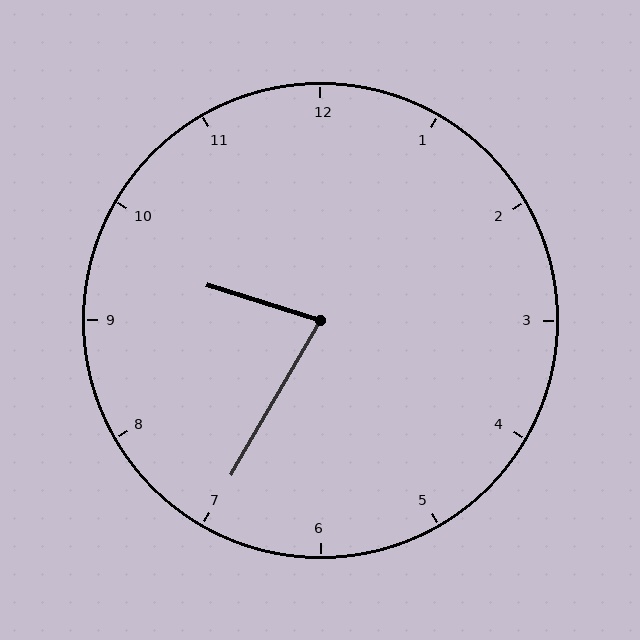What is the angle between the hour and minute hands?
Approximately 78 degrees.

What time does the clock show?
9:35.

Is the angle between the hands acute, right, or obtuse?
It is acute.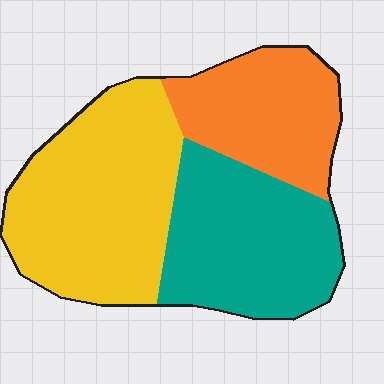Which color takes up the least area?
Orange, at roughly 25%.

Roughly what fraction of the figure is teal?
Teal takes up about one third (1/3) of the figure.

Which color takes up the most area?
Yellow, at roughly 40%.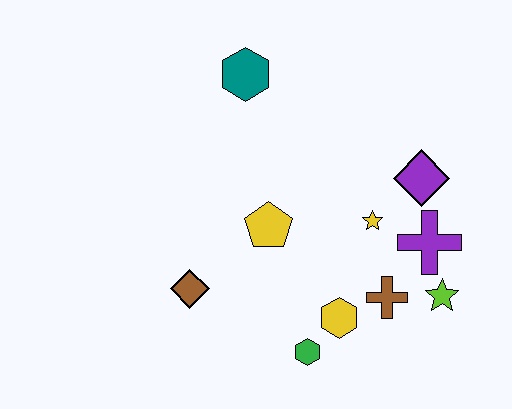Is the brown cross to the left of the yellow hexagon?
No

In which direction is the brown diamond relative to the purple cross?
The brown diamond is to the left of the purple cross.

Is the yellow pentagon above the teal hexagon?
No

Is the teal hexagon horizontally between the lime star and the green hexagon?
No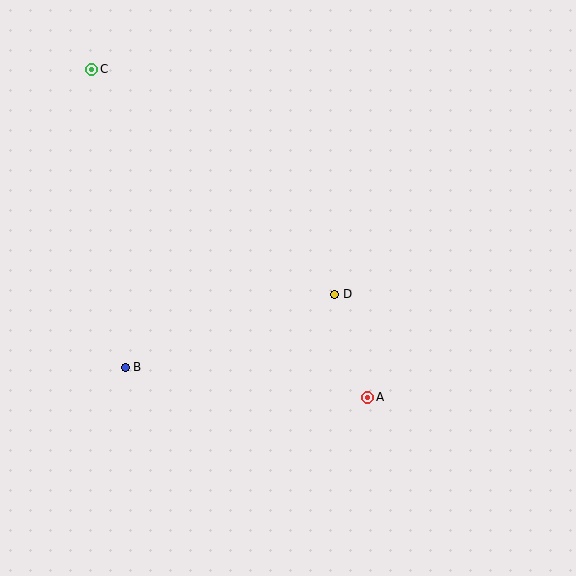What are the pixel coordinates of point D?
Point D is at (335, 294).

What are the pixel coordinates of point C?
Point C is at (92, 69).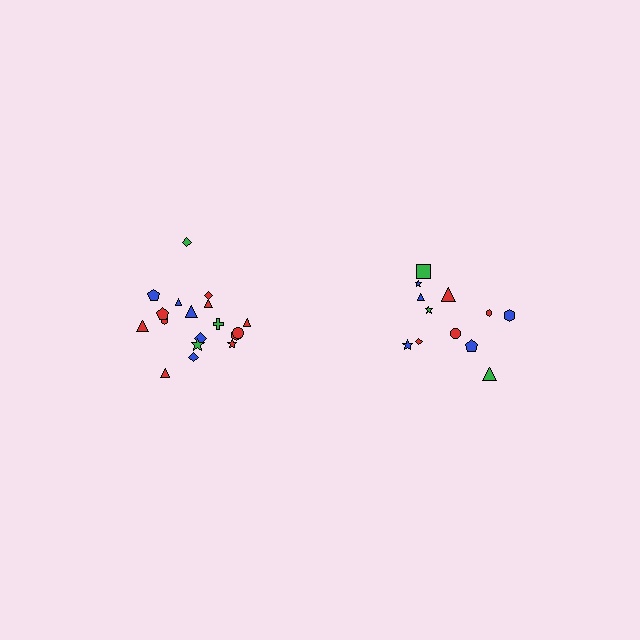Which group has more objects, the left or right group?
The left group.